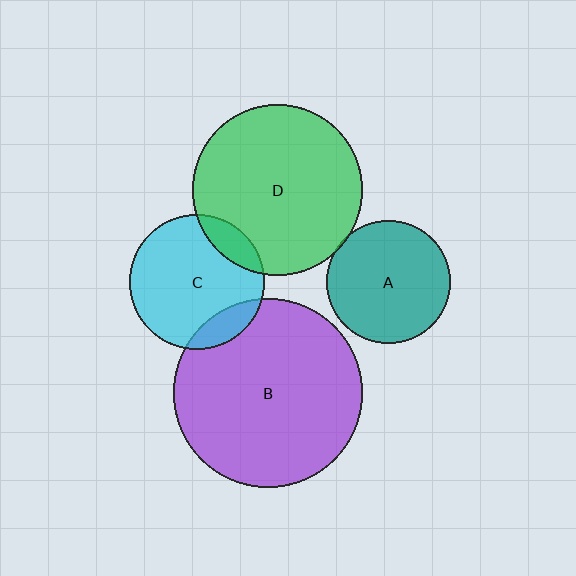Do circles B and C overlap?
Yes.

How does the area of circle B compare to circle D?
Approximately 1.2 times.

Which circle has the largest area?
Circle B (purple).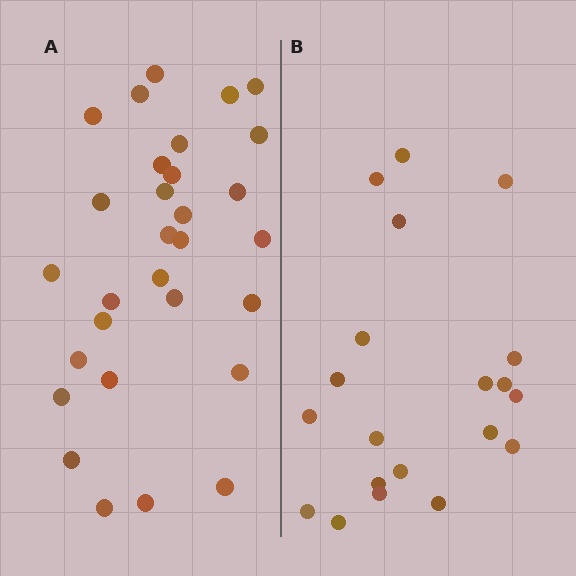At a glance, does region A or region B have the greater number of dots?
Region A (the left region) has more dots.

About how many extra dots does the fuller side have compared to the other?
Region A has roughly 10 or so more dots than region B.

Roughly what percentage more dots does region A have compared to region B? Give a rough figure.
About 50% more.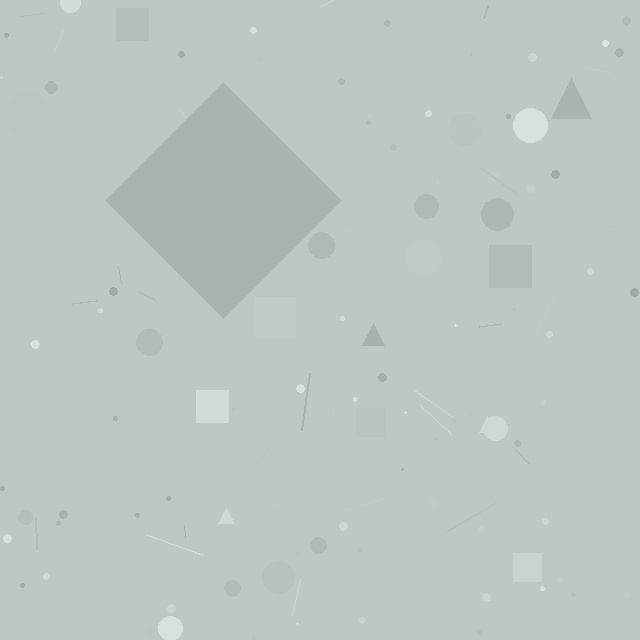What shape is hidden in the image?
A diamond is hidden in the image.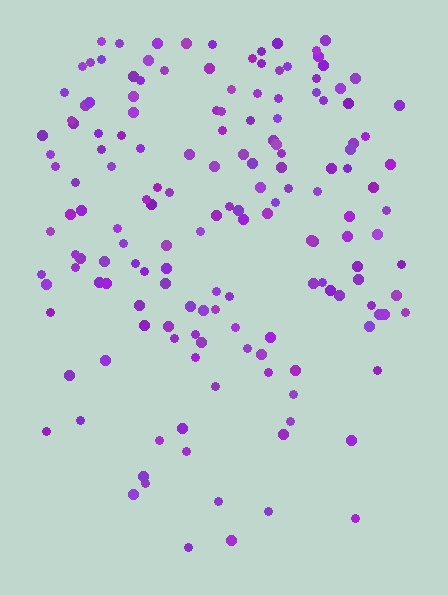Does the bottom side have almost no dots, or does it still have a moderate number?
Still a moderate number, just noticeably fewer than the top.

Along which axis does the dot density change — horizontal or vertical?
Vertical.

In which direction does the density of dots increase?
From bottom to top, with the top side densest.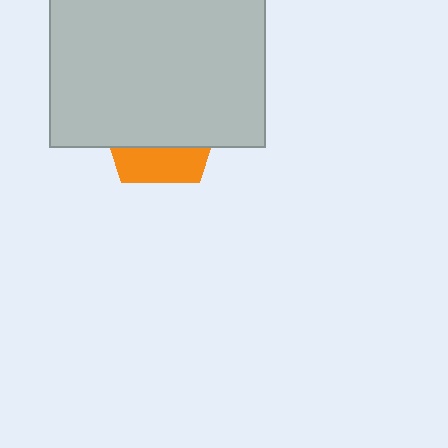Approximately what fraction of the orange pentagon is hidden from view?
Roughly 70% of the orange pentagon is hidden behind the light gray rectangle.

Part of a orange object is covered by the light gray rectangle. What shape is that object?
It is a pentagon.